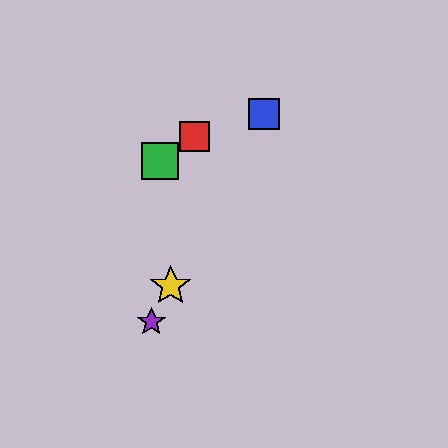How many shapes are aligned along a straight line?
3 shapes (the blue square, the yellow star, the purple star) are aligned along a straight line.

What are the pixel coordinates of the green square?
The green square is at (160, 161).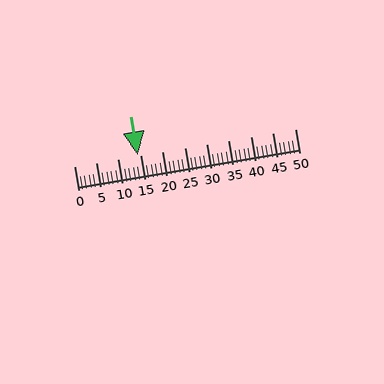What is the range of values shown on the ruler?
The ruler shows values from 0 to 50.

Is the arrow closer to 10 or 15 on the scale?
The arrow is closer to 15.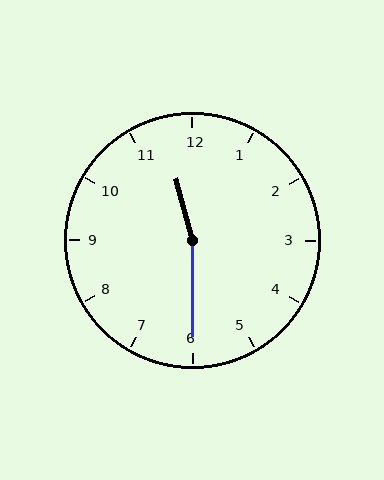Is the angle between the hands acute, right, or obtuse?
It is obtuse.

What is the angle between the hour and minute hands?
Approximately 165 degrees.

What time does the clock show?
11:30.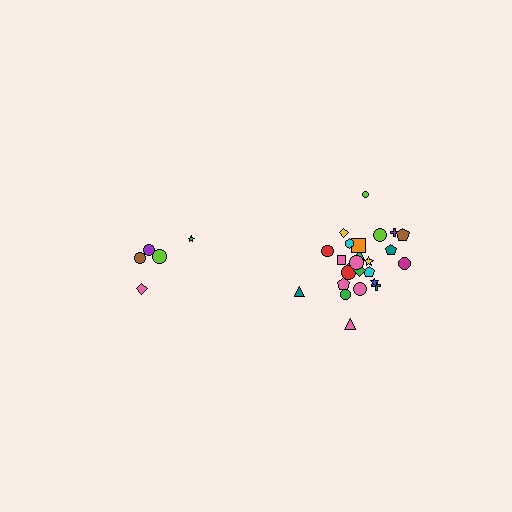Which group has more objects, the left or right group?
The right group.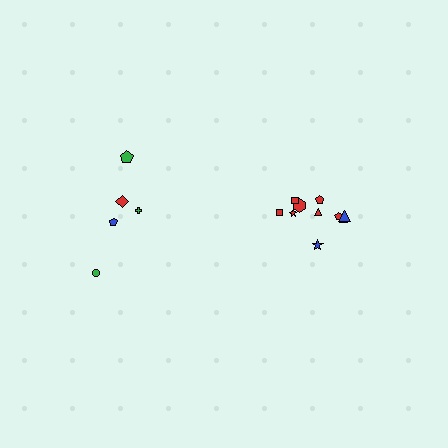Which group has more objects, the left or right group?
The right group.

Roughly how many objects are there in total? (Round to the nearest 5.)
Roughly 15 objects in total.